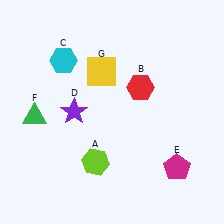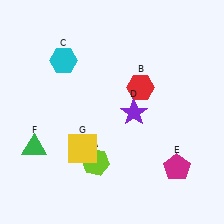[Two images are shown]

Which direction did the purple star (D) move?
The purple star (D) moved right.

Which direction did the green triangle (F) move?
The green triangle (F) moved down.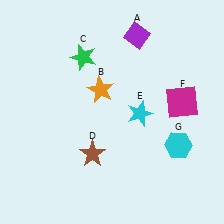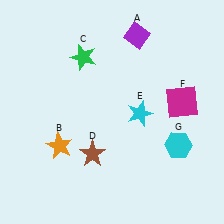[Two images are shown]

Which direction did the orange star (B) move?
The orange star (B) moved down.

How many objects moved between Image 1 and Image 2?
1 object moved between the two images.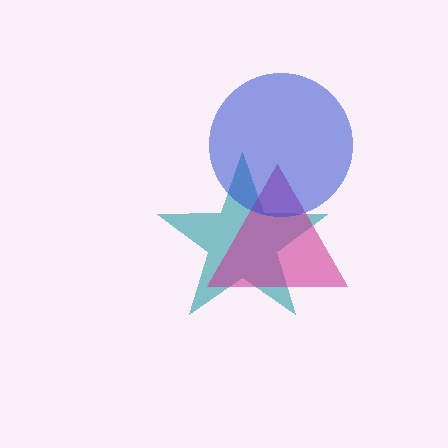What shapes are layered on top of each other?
The layered shapes are: a teal star, a magenta triangle, a blue circle.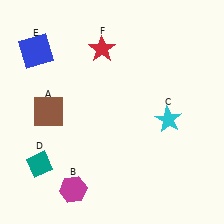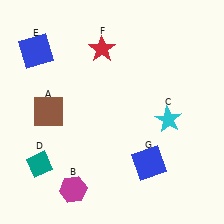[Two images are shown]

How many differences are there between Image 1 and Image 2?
There is 1 difference between the two images.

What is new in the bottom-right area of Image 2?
A blue square (G) was added in the bottom-right area of Image 2.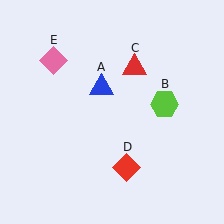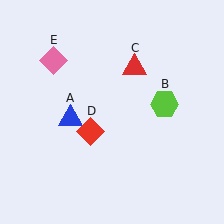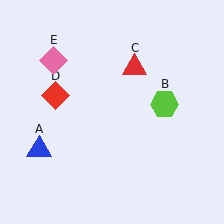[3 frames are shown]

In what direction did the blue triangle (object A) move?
The blue triangle (object A) moved down and to the left.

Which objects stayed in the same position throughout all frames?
Lime hexagon (object B) and red triangle (object C) and pink diamond (object E) remained stationary.